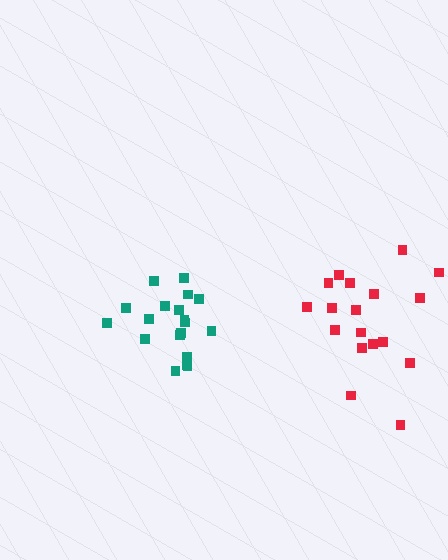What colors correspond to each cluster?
The clusters are colored: teal, red.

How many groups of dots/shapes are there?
There are 2 groups.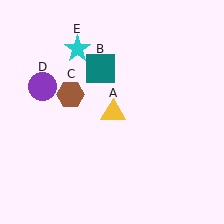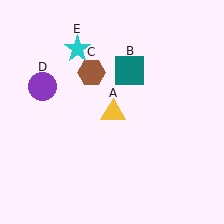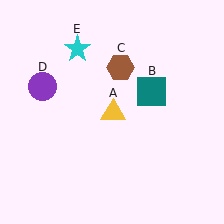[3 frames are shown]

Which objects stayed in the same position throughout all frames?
Yellow triangle (object A) and purple circle (object D) and cyan star (object E) remained stationary.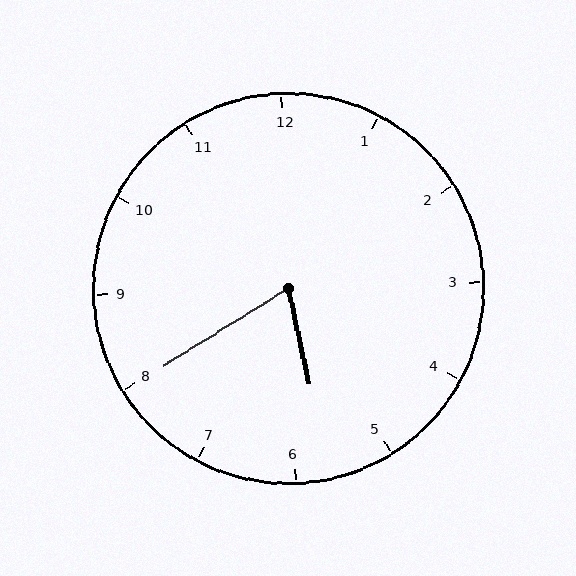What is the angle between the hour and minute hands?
Approximately 70 degrees.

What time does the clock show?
5:40.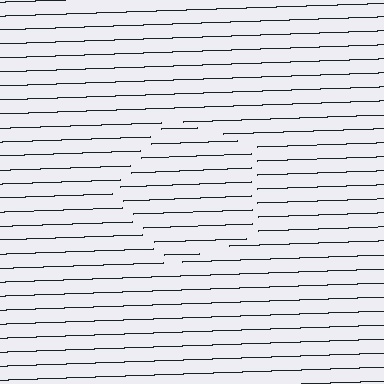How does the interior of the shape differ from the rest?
The interior of the shape contains the same grating, shifted by half a period — the contour is defined by the phase discontinuity where line-ends from the inner and outer gratings abut.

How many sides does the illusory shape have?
5 sides — the line-ends trace a pentagon.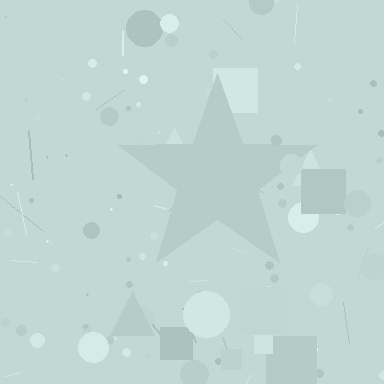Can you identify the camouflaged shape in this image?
The camouflaged shape is a star.